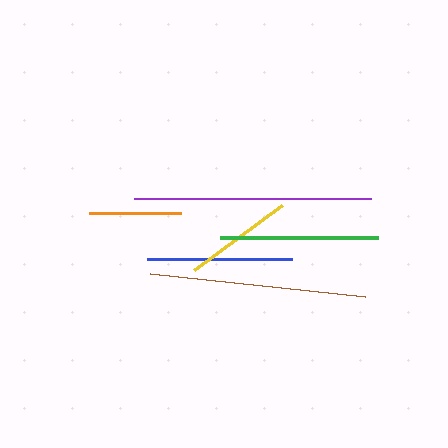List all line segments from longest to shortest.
From longest to shortest: purple, brown, green, blue, yellow, orange.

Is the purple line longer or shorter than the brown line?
The purple line is longer than the brown line.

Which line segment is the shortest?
The orange line is the shortest at approximately 92 pixels.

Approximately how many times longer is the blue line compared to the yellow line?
The blue line is approximately 1.3 times the length of the yellow line.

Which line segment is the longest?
The purple line is the longest at approximately 237 pixels.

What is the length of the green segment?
The green segment is approximately 158 pixels long.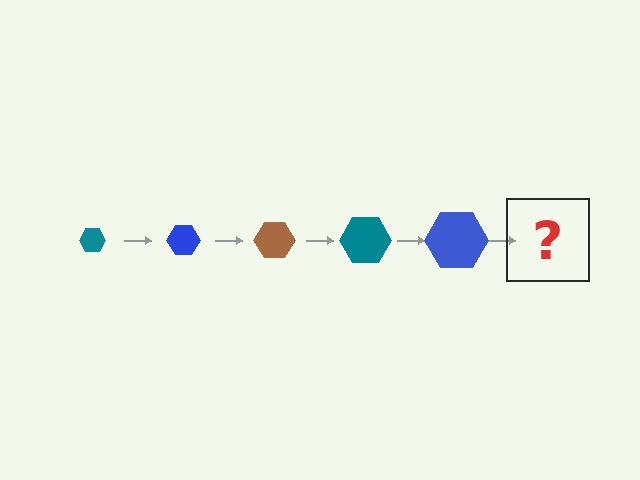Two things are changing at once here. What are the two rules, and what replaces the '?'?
The two rules are that the hexagon grows larger each step and the color cycles through teal, blue, and brown. The '?' should be a brown hexagon, larger than the previous one.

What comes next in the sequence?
The next element should be a brown hexagon, larger than the previous one.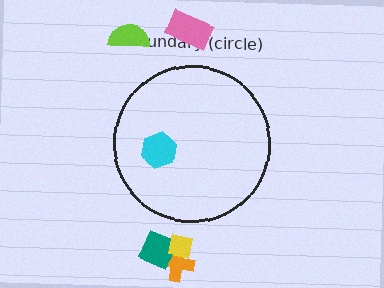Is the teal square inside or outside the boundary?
Outside.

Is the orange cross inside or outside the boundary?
Outside.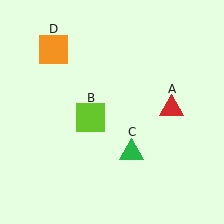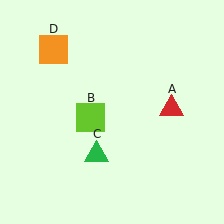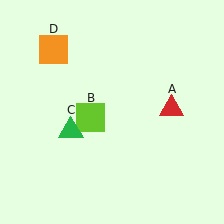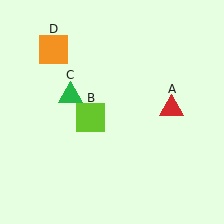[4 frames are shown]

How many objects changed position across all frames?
1 object changed position: green triangle (object C).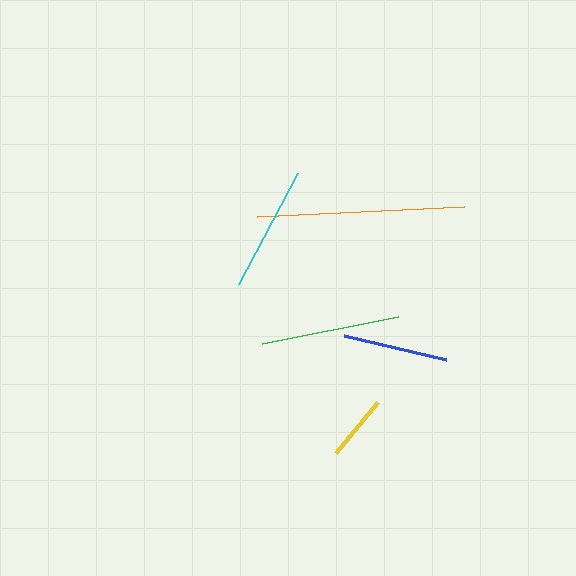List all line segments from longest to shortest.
From longest to shortest: orange, green, cyan, blue, yellow.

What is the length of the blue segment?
The blue segment is approximately 105 pixels long.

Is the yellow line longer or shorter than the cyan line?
The cyan line is longer than the yellow line.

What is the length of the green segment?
The green segment is approximately 138 pixels long.